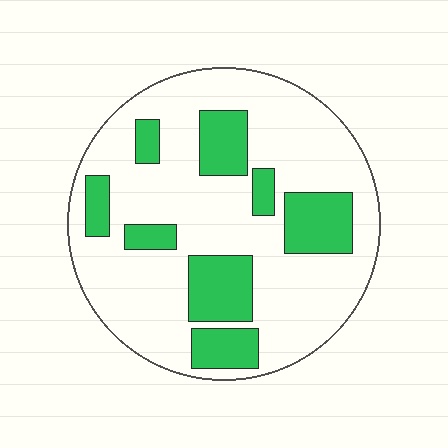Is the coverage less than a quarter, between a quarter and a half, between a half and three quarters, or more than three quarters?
Between a quarter and a half.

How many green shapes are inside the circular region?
8.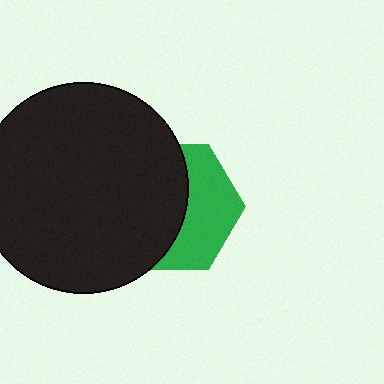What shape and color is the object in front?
The object in front is a black circle.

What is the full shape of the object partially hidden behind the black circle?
The partially hidden object is a green hexagon.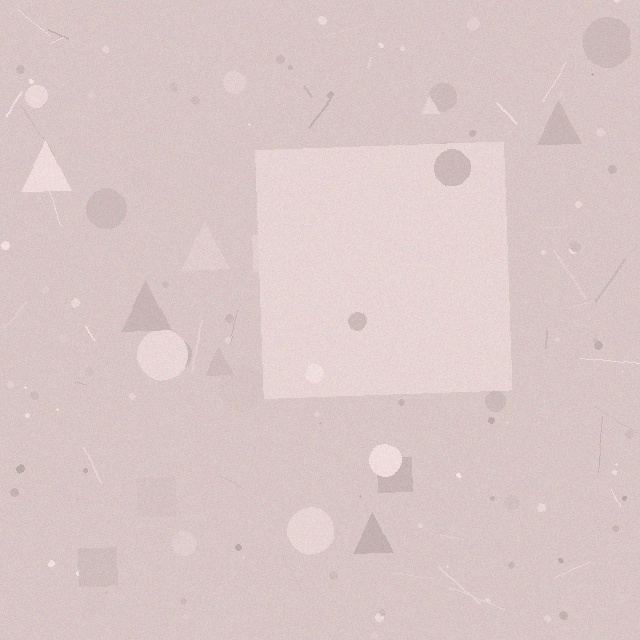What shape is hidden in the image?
A square is hidden in the image.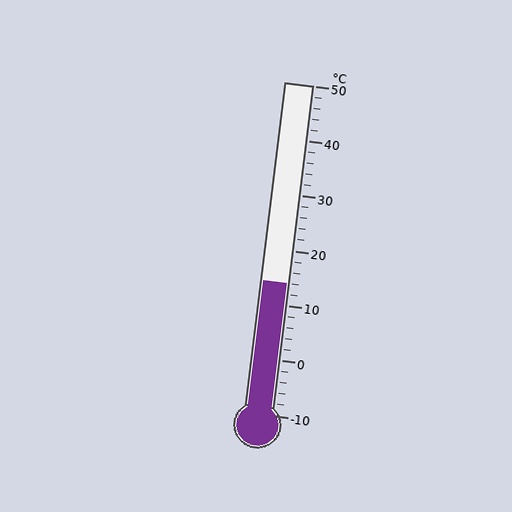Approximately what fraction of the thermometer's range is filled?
The thermometer is filled to approximately 40% of its range.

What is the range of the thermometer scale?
The thermometer scale ranges from -10°C to 50°C.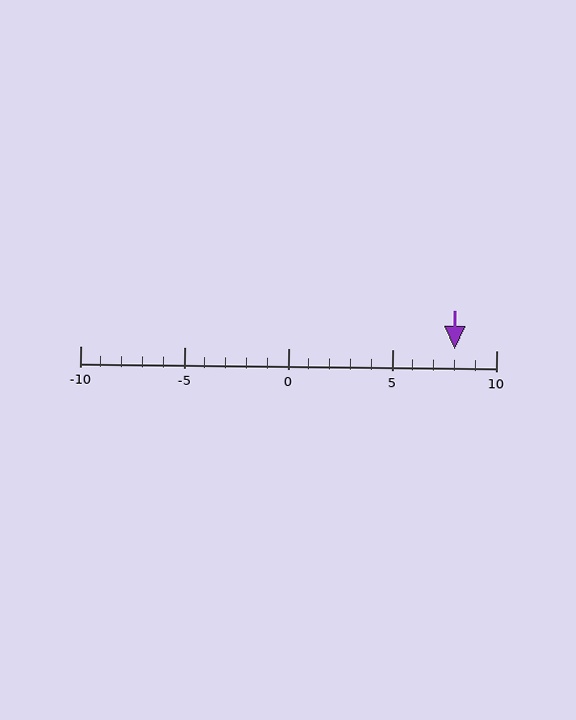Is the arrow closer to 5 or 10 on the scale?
The arrow is closer to 10.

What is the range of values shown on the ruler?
The ruler shows values from -10 to 10.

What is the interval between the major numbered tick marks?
The major tick marks are spaced 5 units apart.